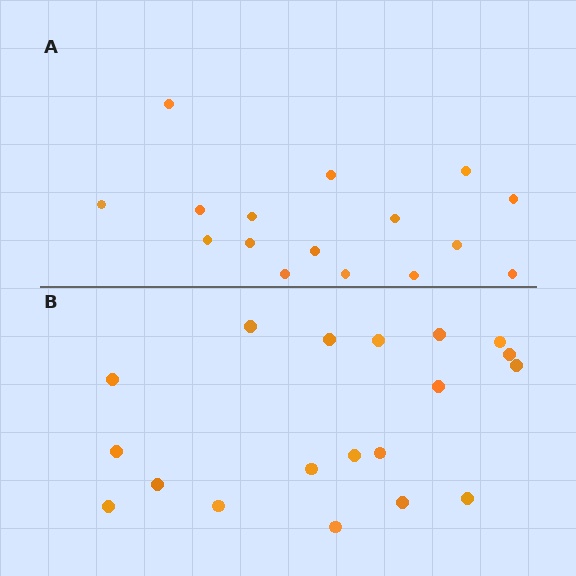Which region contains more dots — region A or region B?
Region B (the bottom region) has more dots.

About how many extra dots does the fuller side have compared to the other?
Region B has just a few more — roughly 2 or 3 more dots than region A.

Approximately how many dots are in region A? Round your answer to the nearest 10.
About 20 dots. (The exact count is 16, which rounds to 20.)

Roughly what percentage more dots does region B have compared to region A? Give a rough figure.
About 20% more.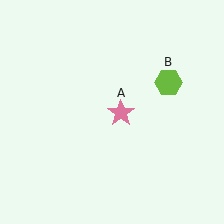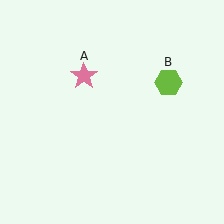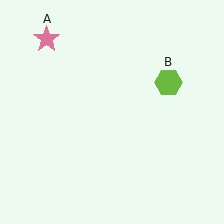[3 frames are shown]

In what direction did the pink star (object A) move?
The pink star (object A) moved up and to the left.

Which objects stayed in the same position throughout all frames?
Lime hexagon (object B) remained stationary.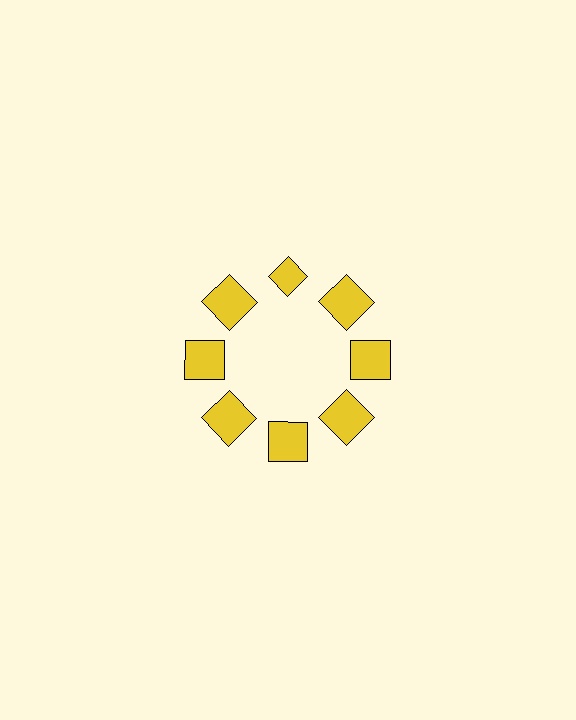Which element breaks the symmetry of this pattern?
The yellow diamond at roughly the 12 o'clock position breaks the symmetry. All other shapes are yellow squares.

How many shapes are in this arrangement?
There are 8 shapes arranged in a ring pattern.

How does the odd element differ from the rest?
It has a different shape: diamond instead of square.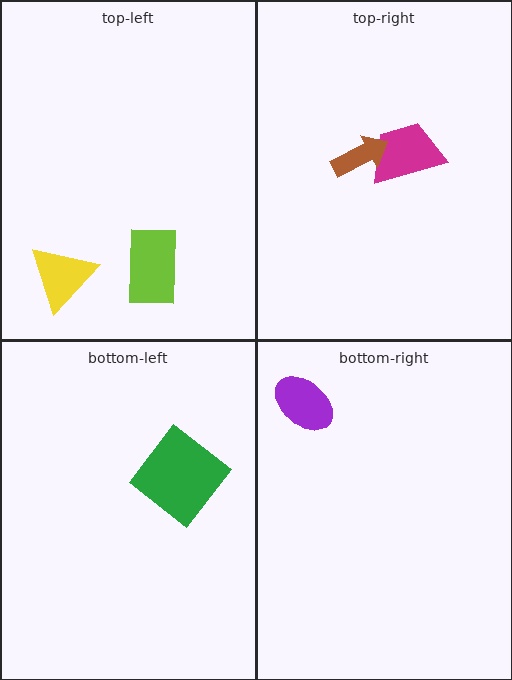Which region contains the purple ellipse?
The bottom-right region.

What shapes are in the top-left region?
The yellow triangle, the lime rectangle.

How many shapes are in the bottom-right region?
1.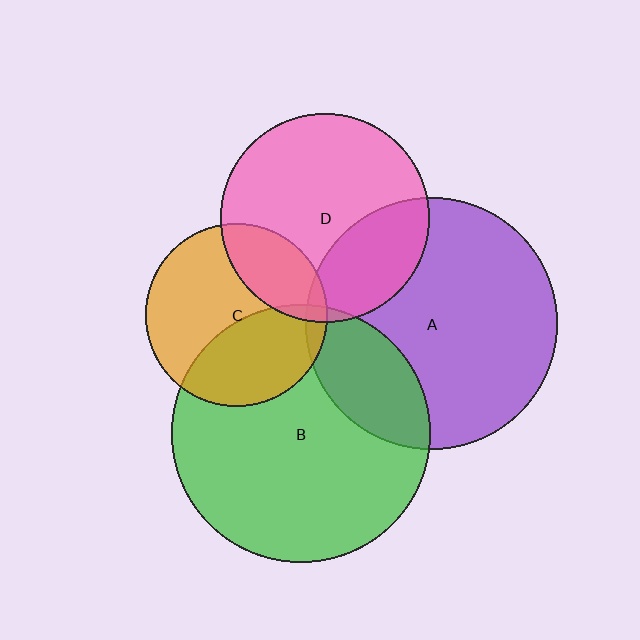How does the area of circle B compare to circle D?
Approximately 1.5 times.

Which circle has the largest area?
Circle B (green).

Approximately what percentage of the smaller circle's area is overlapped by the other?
Approximately 40%.